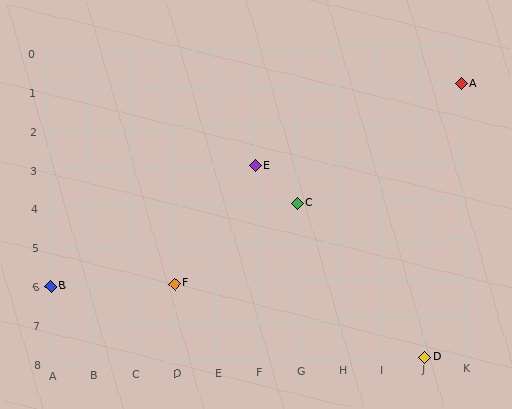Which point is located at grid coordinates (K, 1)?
Point A is at (K, 1).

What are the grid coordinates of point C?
Point C is at grid coordinates (G, 4).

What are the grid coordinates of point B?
Point B is at grid coordinates (A, 6).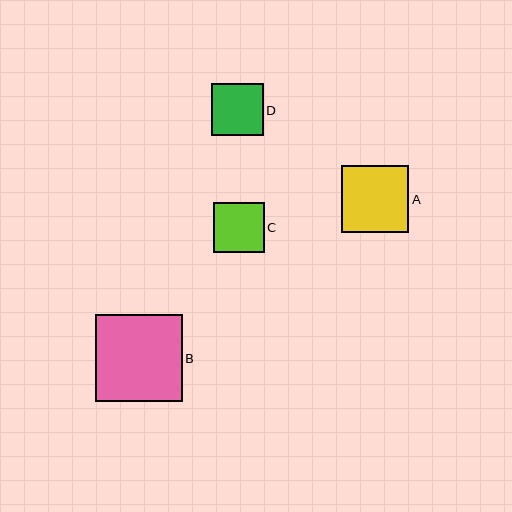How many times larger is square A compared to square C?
Square A is approximately 1.3 times the size of square C.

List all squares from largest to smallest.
From largest to smallest: B, A, D, C.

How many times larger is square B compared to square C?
Square B is approximately 1.7 times the size of square C.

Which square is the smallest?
Square C is the smallest with a size of approximately 50 pixels.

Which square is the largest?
Square B is the largest with a size of approximately 87 pixels.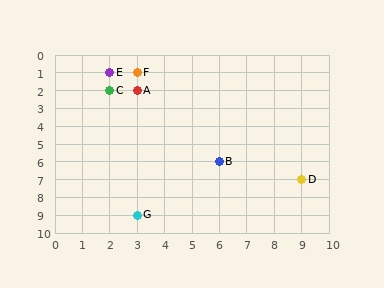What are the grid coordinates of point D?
Point D is at grid coordinates (9, 7).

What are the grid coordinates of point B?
Point B is at grid coordinates (6, 6).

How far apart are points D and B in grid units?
Points D and B are 3 columns and 1 row apart (about 3.2 grid units diagonally).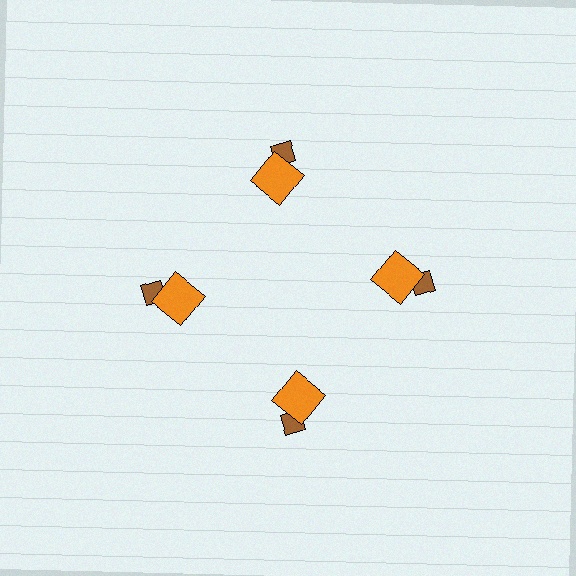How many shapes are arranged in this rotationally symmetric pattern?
There are 8 shapes, arranged in 4 groups of 2.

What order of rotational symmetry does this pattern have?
This pattern has 4-fold rotational symmetry.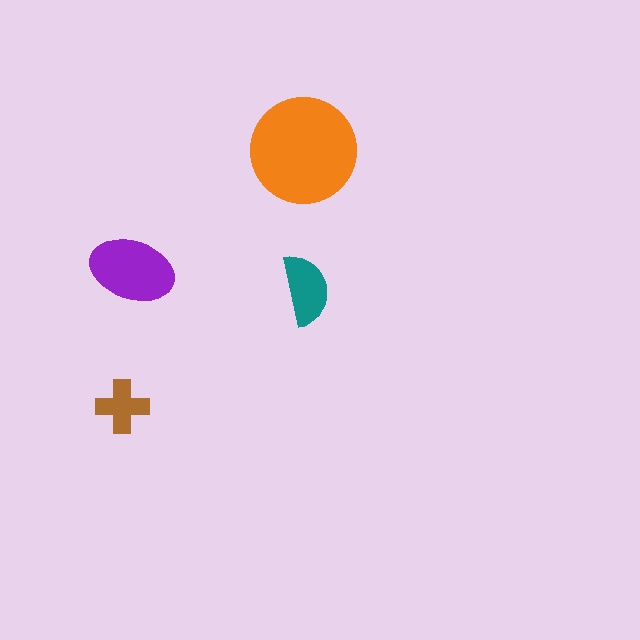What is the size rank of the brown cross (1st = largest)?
4th.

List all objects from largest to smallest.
The orange circle, the purple ellipse, the teal semicircle, the brown cross.